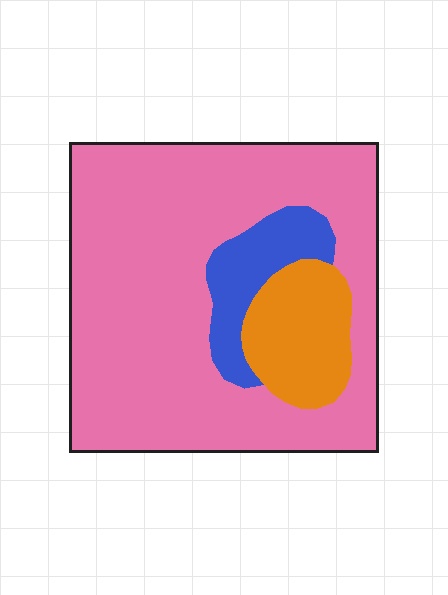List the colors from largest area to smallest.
From largest to smallest: pink, orange, blue.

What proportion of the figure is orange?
Orange takes up less than a quarter of the figure.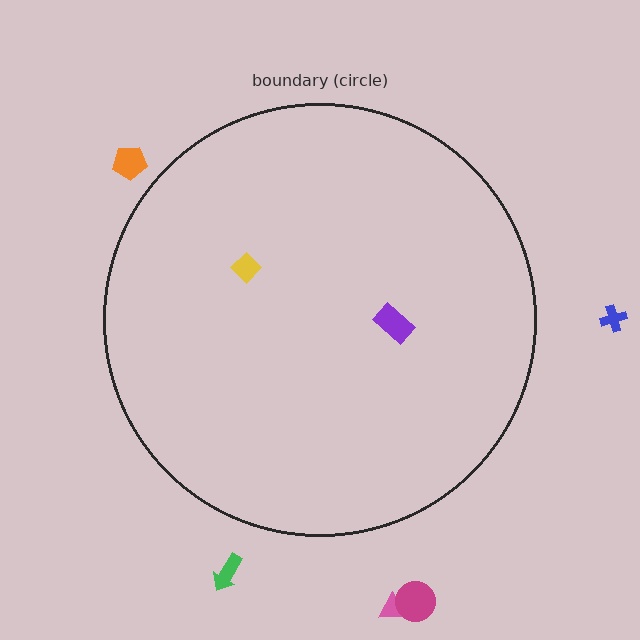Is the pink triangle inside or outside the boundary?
Outside.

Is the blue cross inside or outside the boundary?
Outside.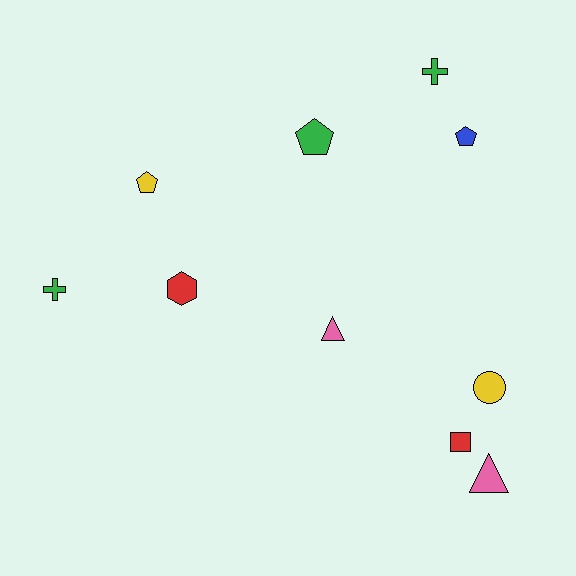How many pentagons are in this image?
There are 3 pentagons.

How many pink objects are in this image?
There are 2 pink objects.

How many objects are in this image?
There are 10 objects.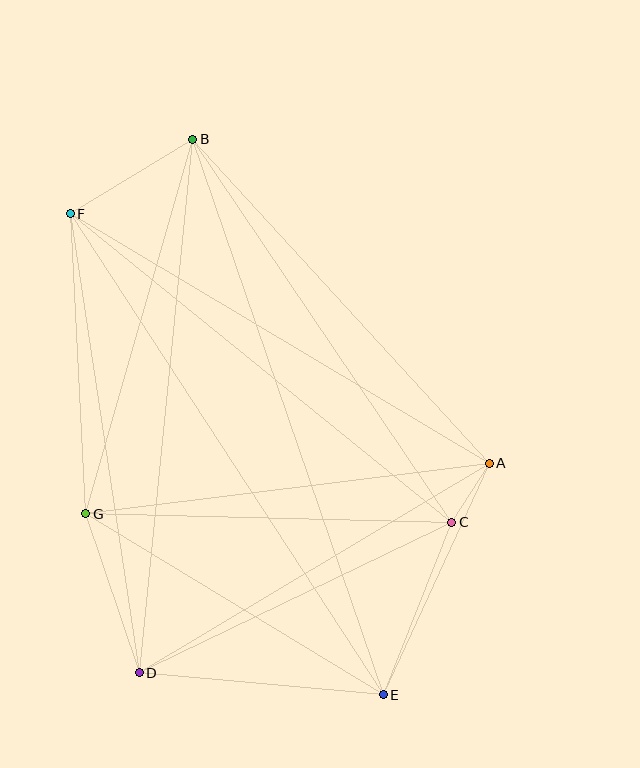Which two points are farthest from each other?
Points B and E are farthest from each other.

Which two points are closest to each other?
Points A and C are closest to each other.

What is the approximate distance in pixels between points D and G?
The distance between D and G is approximately 168 pixels.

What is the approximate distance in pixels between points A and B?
The distance between A and B is approximately 440 pixels.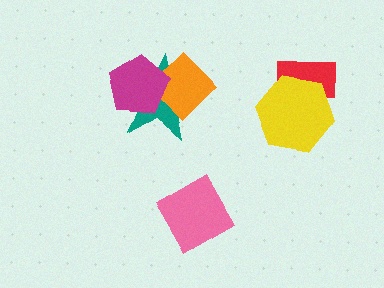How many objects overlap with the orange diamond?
2 objects overlap with the orange diamond.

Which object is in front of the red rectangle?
The yellow hexagon is in front of the red rectangle.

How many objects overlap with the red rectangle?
1 object overlaps with the red rectangle.